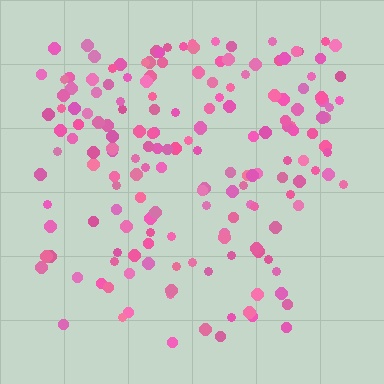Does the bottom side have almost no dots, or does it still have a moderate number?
Still a moderate number, just noticeably fewer than the top.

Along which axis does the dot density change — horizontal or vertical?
Vertical.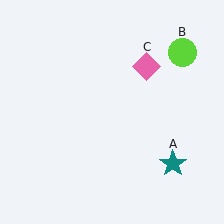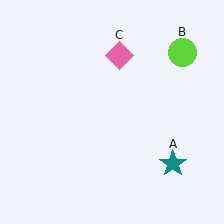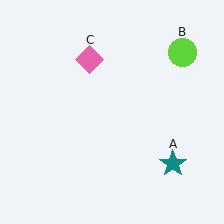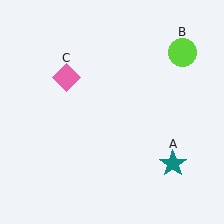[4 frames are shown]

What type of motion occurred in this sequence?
The pink diamond (object C) rotated counterclockwise around the center of the scene.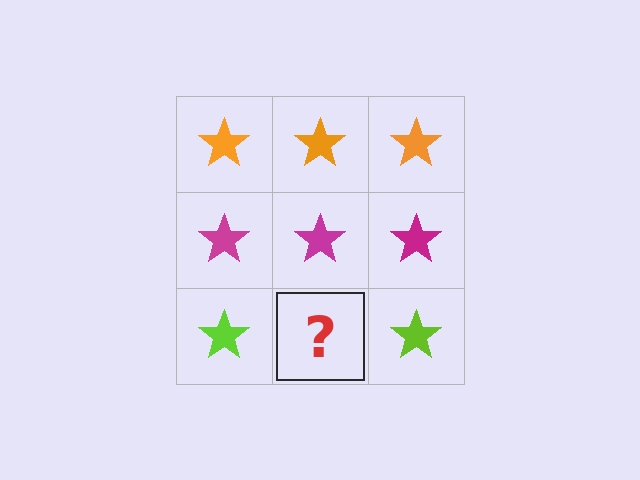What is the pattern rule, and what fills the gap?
The rule is that each row has a consistent color. The gap should be filled with a lime star.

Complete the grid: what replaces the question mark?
The question mark should be replaced with a lime star.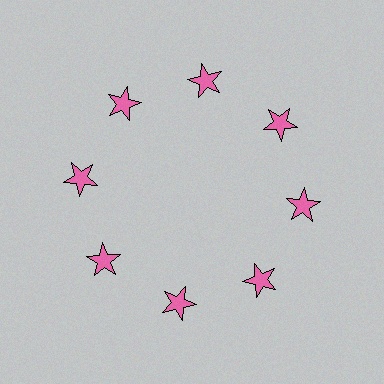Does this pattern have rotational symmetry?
Yes, this pattern has 8-fold rotational symmetry. It looks the same after rotating 45 degrees around the center.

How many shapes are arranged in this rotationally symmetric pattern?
There are 8 shapes, arranged in 8 groups of 1.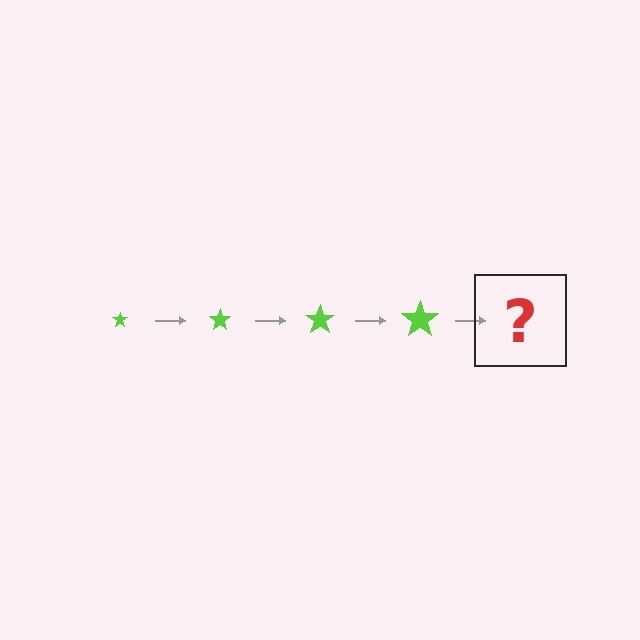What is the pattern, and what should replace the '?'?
The pattern is that the star gets progressively larger each step. The '?' should be a lime star, larger than the previous one.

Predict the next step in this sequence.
The next step is a lime star, larger than the previous one.